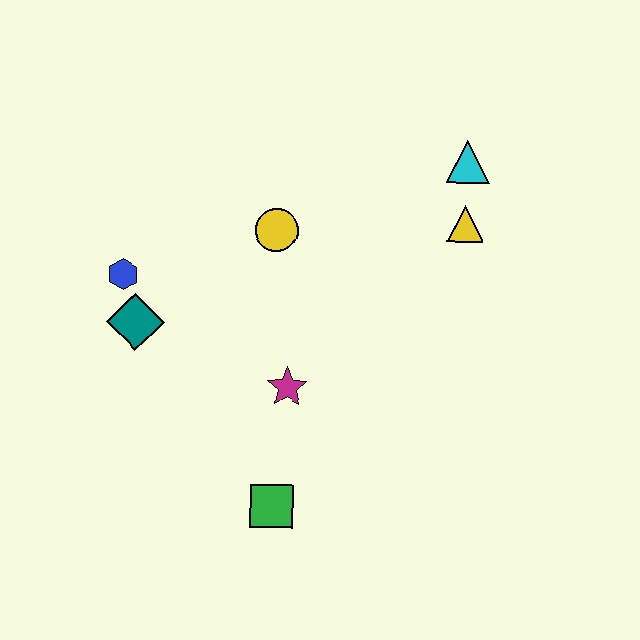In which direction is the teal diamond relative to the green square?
The teal diamond is above the green square.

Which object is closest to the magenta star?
The green square is closest to the magenta star.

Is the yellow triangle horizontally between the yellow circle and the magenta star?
No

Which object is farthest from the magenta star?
The cyan triangle is farthest from the magenta star.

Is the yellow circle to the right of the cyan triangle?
No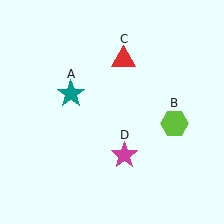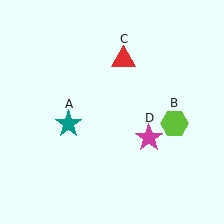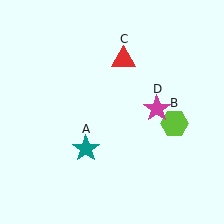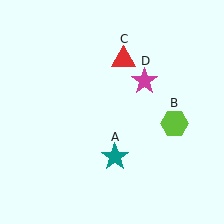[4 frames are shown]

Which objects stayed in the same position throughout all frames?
Lime hexagon (object B) and red triangle (object C) remained stationary.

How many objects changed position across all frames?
2 objects changed position: teal star (object A), magenta star (object D).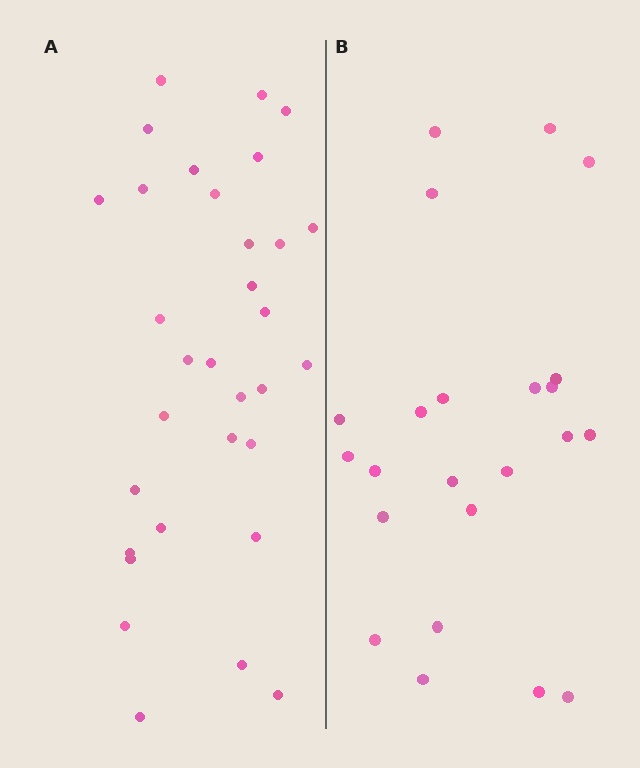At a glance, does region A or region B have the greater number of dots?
Region A (the left region) has more dots.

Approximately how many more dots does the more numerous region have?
Region A has roughly 8 or so more dots than region B.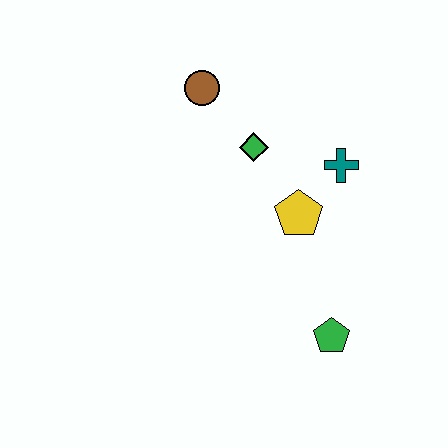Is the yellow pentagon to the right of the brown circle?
Yes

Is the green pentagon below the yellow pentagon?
Yes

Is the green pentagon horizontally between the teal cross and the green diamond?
Yes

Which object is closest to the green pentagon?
The yellow pentagon is closest to the green pentagon.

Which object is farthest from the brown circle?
The green pentagon is farthest from the brown circle.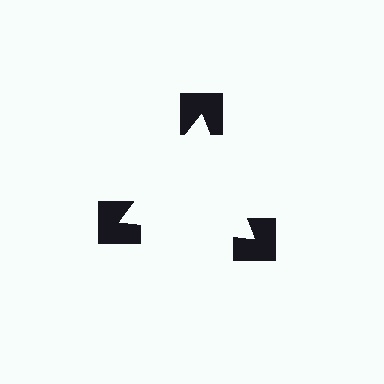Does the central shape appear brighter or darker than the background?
It typically appears slightly brighter than the background, even though no actual brightness change is drawn.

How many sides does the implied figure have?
3 sides.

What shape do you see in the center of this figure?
An illusory triangle — its edges are inferred from the aligned wedge cuts in the notched squares, not physically drawn.